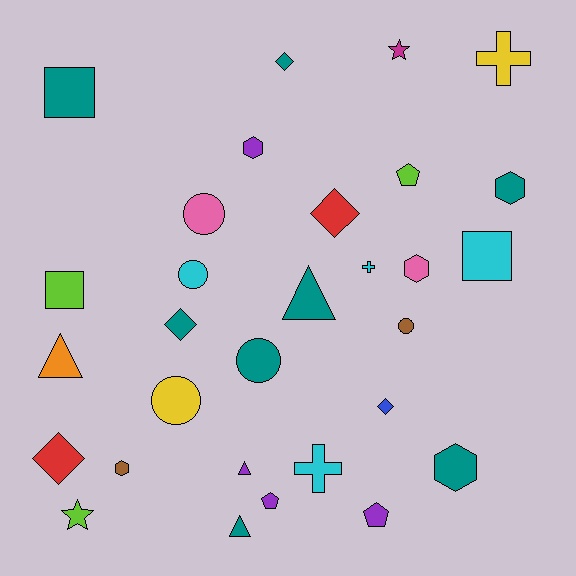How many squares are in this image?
There are 3 squares.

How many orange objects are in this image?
There is 1 orange object.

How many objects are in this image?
There are 30 objects.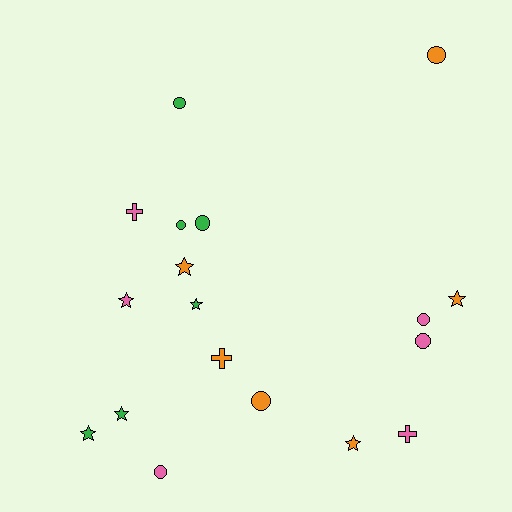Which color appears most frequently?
Pink, with 6 objects.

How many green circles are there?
There are 3 green circles.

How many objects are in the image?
There are 18 objects.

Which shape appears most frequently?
Circle, with 8 objects.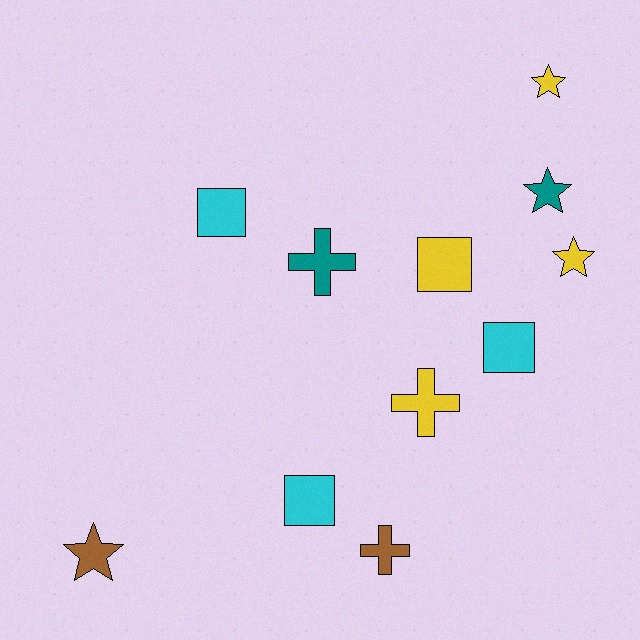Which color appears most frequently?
Yellow, with 4 objects.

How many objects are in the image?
There are 11 objects.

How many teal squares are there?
There are no teal squares.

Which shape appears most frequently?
Star, with 4 objects.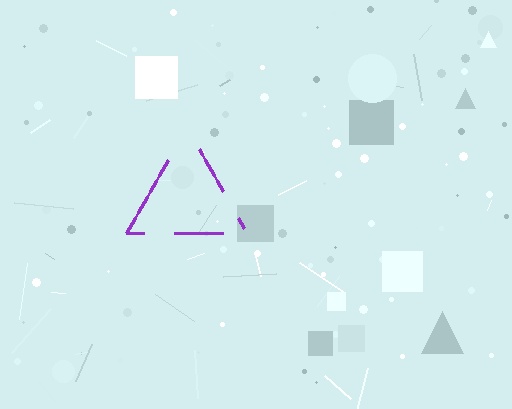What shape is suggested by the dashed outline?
The dashed outline suggests a triangle.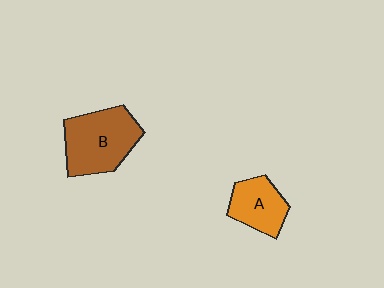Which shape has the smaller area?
Shape A (orange).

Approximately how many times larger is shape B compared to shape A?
Approximately 1.6 times.